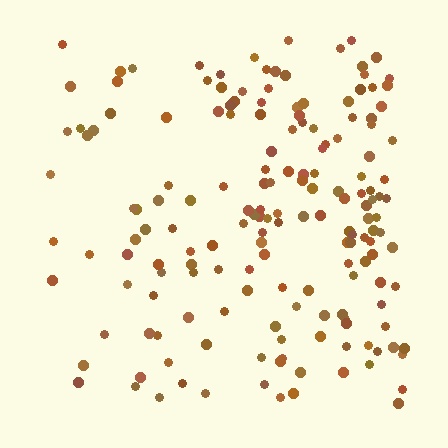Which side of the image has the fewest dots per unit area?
The left.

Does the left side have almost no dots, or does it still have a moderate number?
Still a moderate number, just noticeably fewer than the right.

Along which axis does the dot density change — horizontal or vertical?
Horizontal.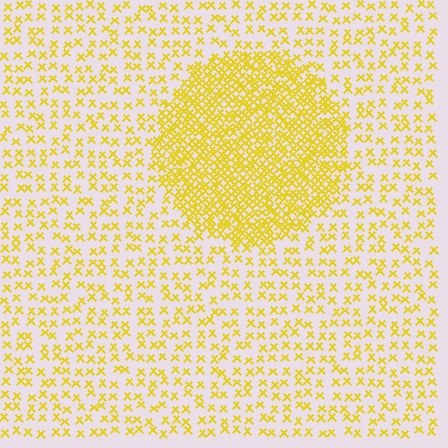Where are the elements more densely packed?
The elements are more densely packed inside the circle boundary.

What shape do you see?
I see a circle.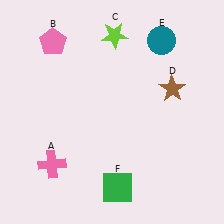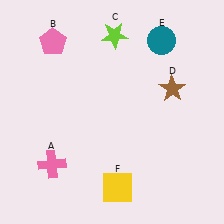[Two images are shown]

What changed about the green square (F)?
In Image 1, F is green. In Image 2, it changed to yellow.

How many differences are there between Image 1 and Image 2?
There is 1 difference between the two images.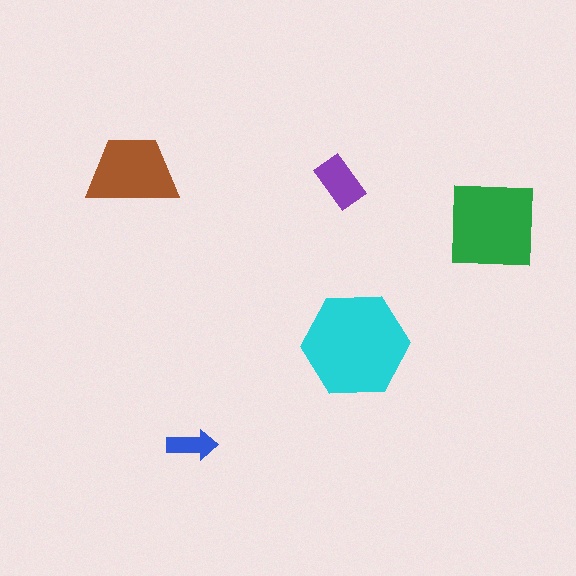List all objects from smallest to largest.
The blue arrow, the purple rectangle, the brown trapezoid, the green square, the cyan hexagon.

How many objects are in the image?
There are 5 objects in the image.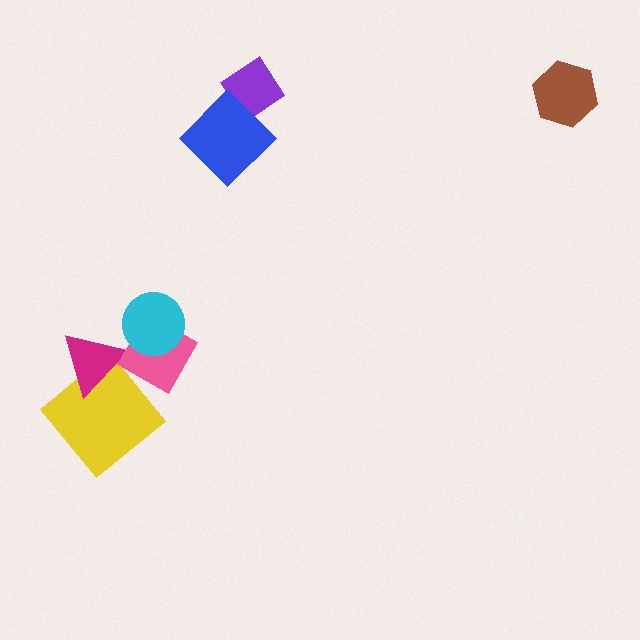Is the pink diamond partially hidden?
Yes, it is partially covered by another shape.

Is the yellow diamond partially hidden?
Yes, it is partially covered by another shape.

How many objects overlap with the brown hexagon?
0 objects overlap with the brown hexagon.